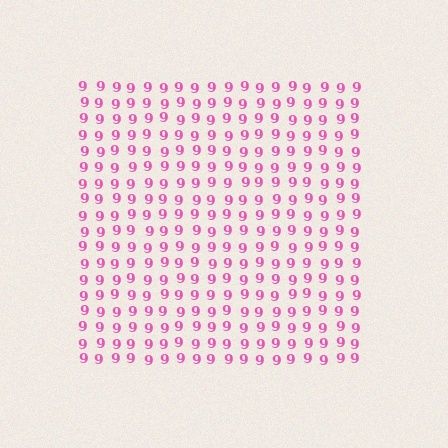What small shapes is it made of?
It is made of small digit 9's.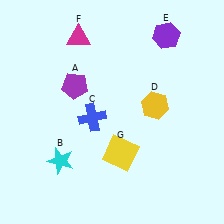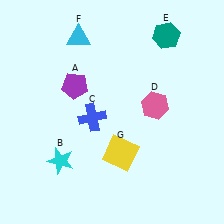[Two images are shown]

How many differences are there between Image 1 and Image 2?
There are 3 differences between the two images.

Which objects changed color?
D changed from yellow to pink. E changed from purple to teal. F changed from magenta to cyan.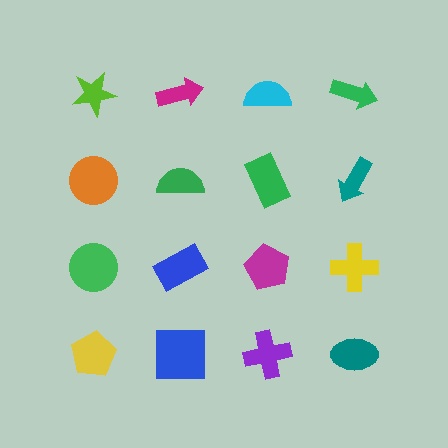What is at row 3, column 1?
A green circle.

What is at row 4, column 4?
A teal ellipse.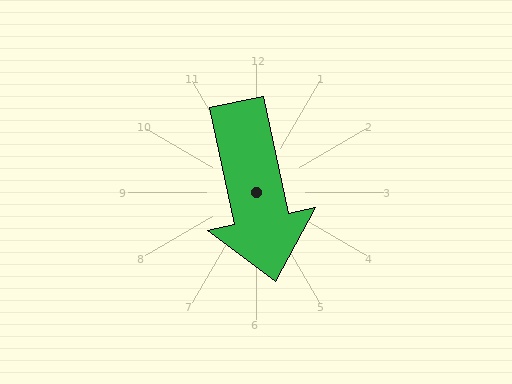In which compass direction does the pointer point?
South.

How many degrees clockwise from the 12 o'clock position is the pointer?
Approximately 168 degrees.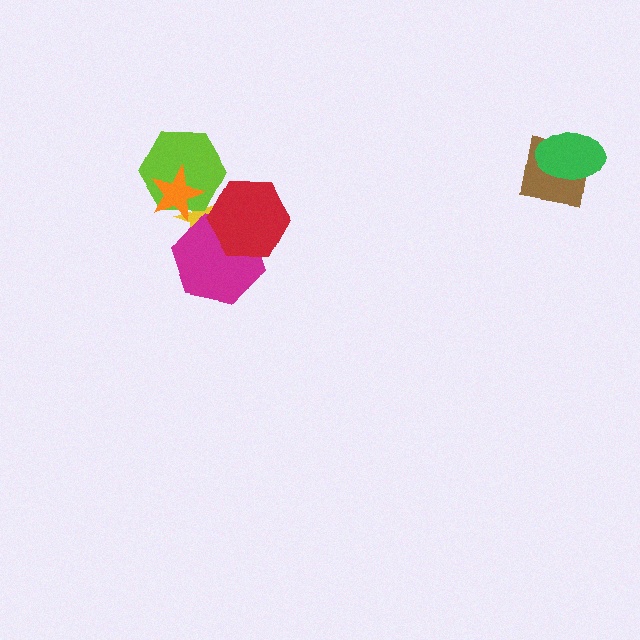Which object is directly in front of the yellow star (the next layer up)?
The magenta hexagon is directly in front of the yellow star.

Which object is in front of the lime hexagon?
The orange star is in front of the lime hexagon.